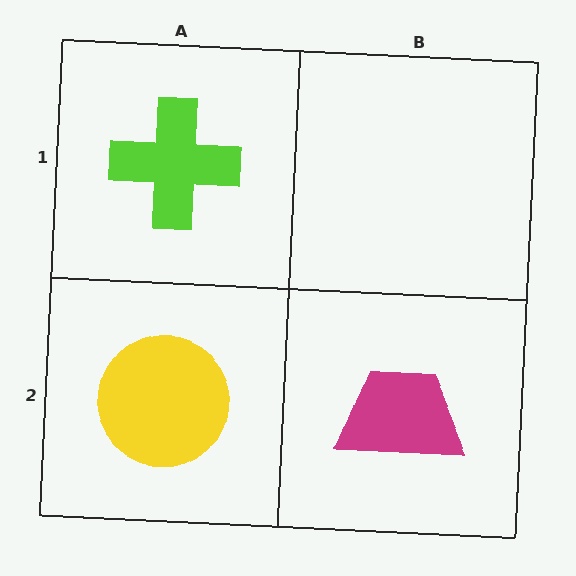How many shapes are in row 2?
2 shapes.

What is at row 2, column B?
A magenta trapezoid.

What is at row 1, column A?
A lime cross.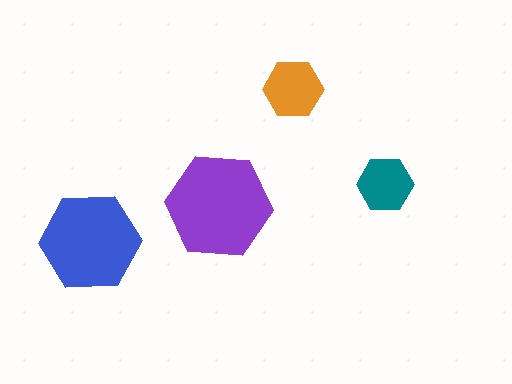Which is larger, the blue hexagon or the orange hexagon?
The blue one.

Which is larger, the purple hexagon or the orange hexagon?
The purple one.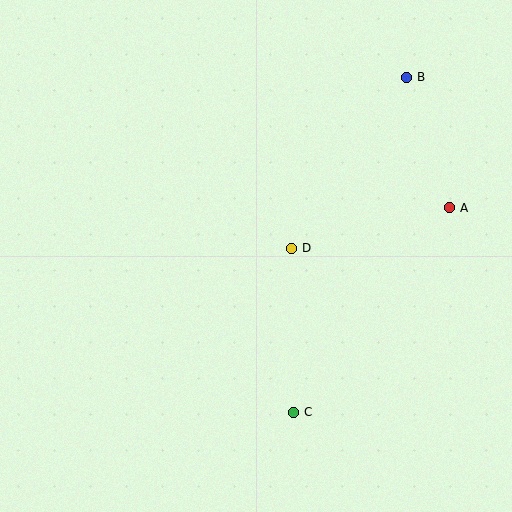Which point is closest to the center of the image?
Point D at (291, 248) is closest to the center.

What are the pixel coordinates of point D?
Point D is at (291, 248).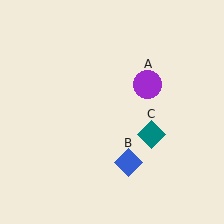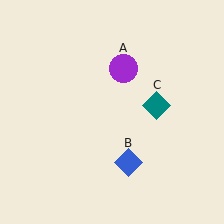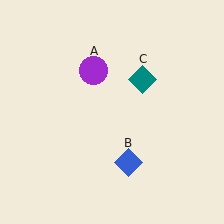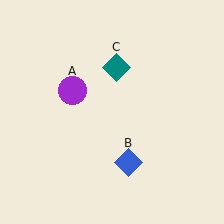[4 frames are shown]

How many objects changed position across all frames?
2 objects changed position: purple circle (object A), teal diamond (object C).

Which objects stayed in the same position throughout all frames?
Blue diamond (object B) remained stationary.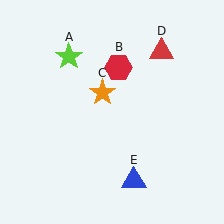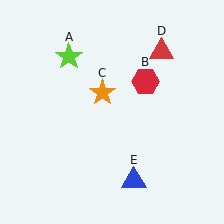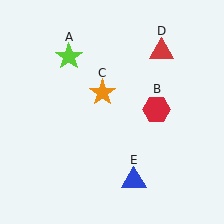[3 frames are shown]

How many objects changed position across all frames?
1 object changed position: red hexagon (object B).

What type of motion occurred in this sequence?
The red hexagon (object B) rotated clockwise around the center of the scene.